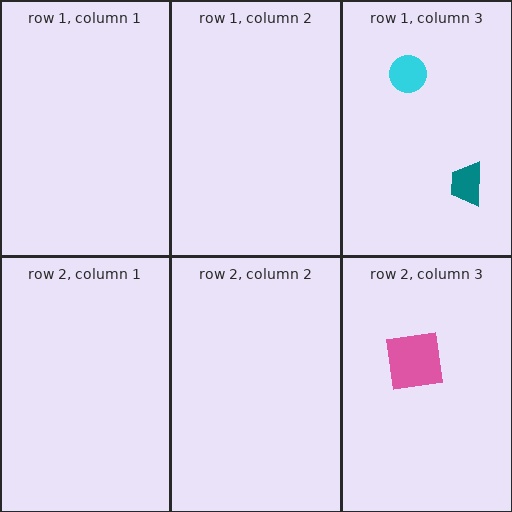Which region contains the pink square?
The row 2, column 3 region.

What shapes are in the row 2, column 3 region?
The pink square.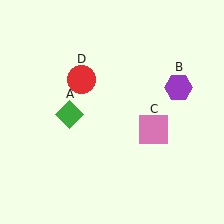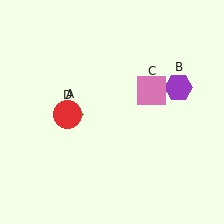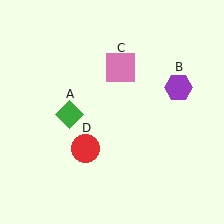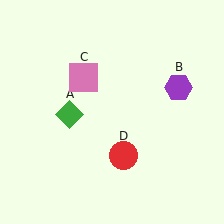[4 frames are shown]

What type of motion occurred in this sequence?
The pink square (object C), red circle (object D) rotated counterclockwise around the center of the scene.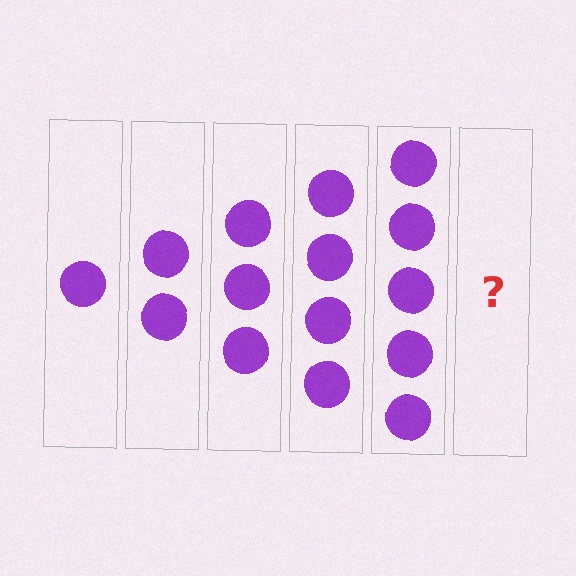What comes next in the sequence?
The next element should be 6 circles.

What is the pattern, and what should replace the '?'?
The pattern is that each step adds one more circle. The '?' should be 6 circles.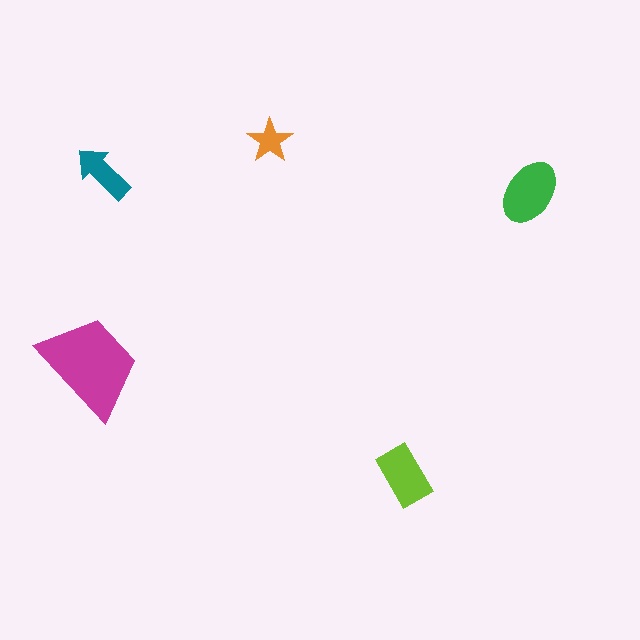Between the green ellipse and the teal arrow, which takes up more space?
The green ellipse.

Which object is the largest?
The magenta trapezoid.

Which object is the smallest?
The orange star.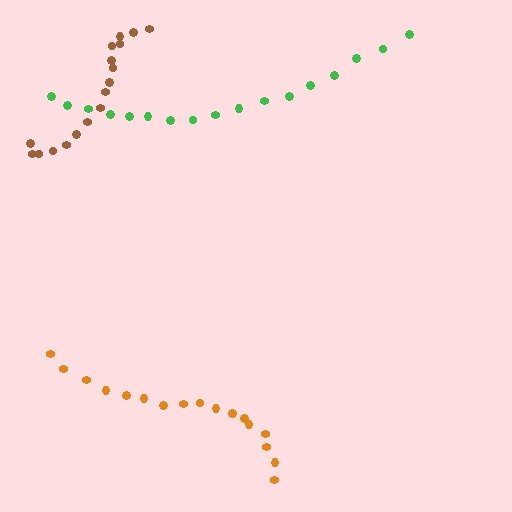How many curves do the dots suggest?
There are 3 distinct paths.